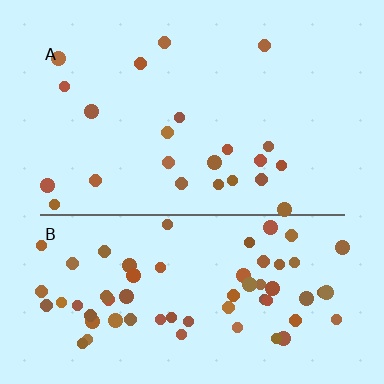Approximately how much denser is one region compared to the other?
Approximately 2.9× — region B over region A.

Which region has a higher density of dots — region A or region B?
B (the bottom).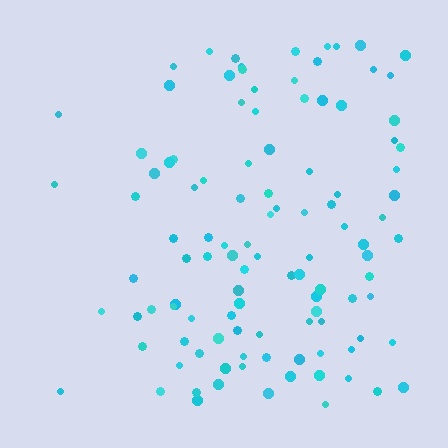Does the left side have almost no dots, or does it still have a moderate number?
Still a moderate number, just noticeably fewer than the right.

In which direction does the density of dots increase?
From left to right, with the right side densest.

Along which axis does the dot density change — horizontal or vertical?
Horizontal.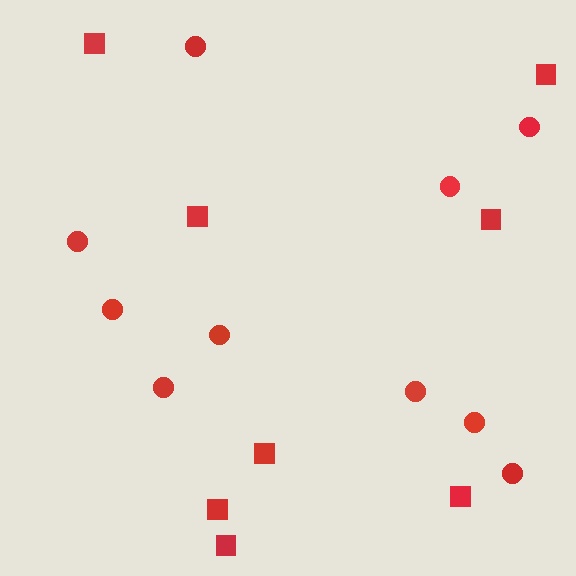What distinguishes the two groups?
There are 2 groups: one group of squares (8) and one group of circles (10).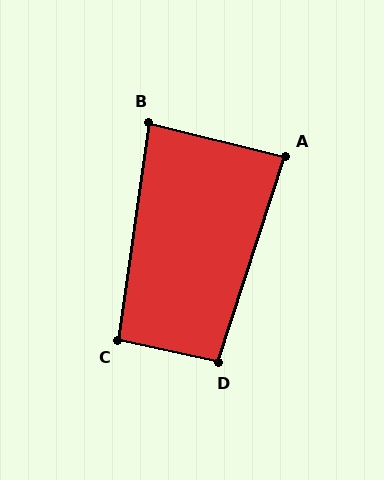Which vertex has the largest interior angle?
D, at approximately 96 degrees.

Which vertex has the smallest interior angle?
B, at approximately 84 degrees.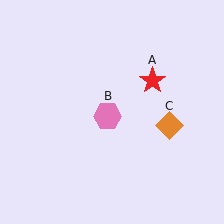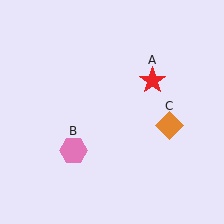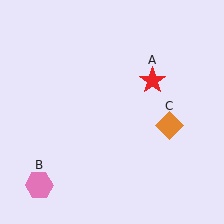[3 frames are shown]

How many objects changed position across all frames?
1 object changed position: pink hexagon (object B).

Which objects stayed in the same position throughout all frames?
Red star (object A) and orange diamond (object C) remained stationary.